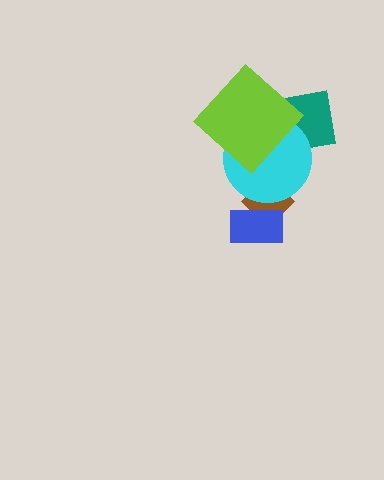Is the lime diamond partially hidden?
No, no other shape covers it.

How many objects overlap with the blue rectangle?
1 object overlaps with the blue rectangle.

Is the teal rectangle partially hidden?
Yes, it is partially covered by another shape.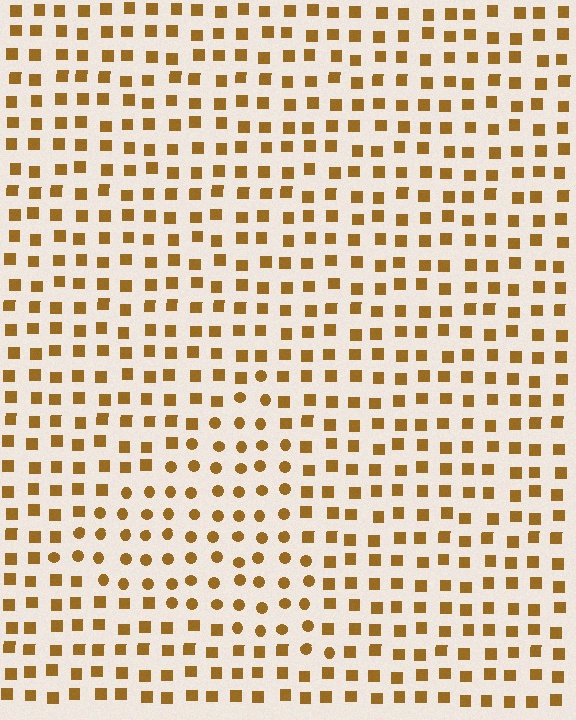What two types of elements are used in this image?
The image uses circles inside the triangle region and squares outside it.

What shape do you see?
I see a triangle.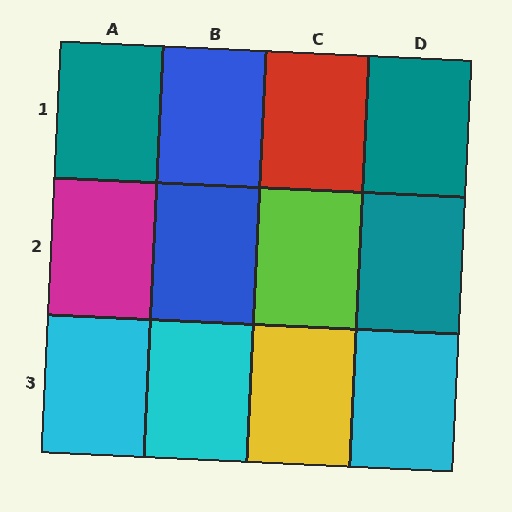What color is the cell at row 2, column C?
Lime.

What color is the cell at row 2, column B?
Blue.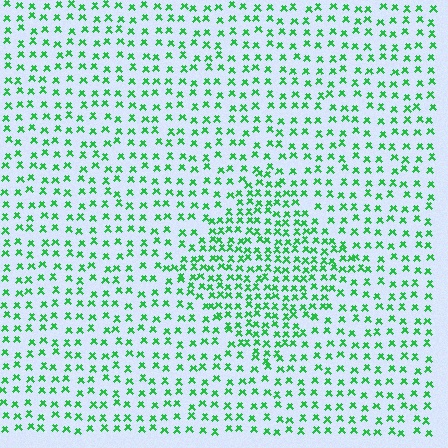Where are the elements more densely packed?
The elements are more densely packed inside the diamond boundary.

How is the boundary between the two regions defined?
The boundary is defined by a change in element density (approximately 1.8x ratio). All elements are the same color, size, and shape.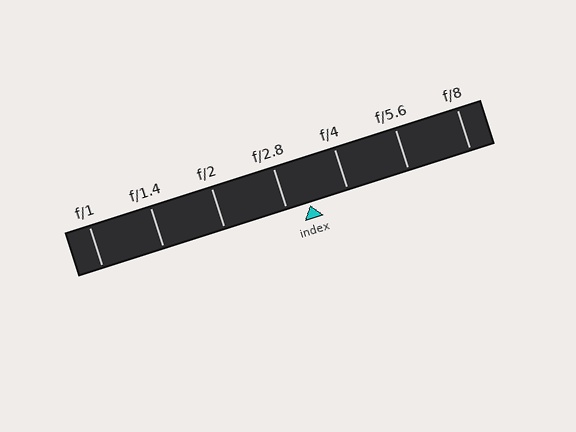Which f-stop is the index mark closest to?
The index mark is closest to f/2.8.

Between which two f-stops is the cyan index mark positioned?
The index mark is between f/2.8 and f/4.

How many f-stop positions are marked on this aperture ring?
There are 7 f-stop positions marked.